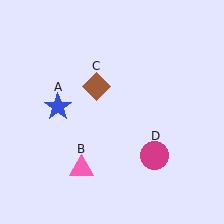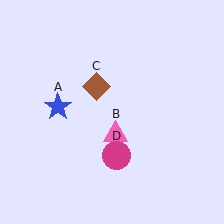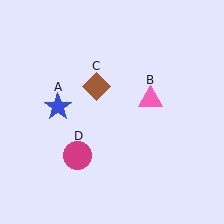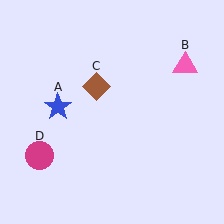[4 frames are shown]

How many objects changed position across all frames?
2 objects changed position: pink triangle (object B), magenta circle (object D).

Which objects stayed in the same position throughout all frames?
Blue star (object A) and brown diamond (object C) remained stationary.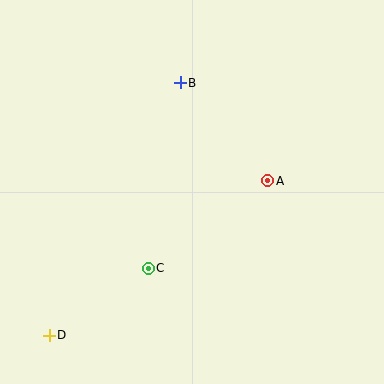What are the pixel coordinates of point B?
Point B is at (180, 83).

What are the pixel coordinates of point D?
Point D is at (49, 335).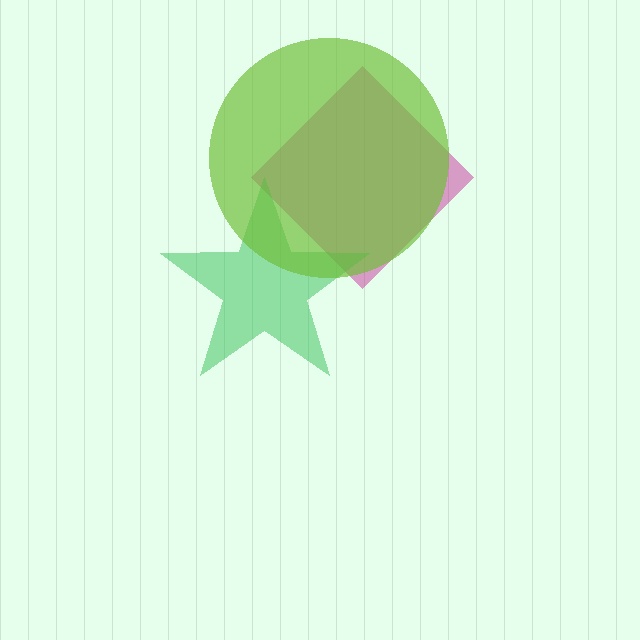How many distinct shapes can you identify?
There are 3 distinct shapes: a magenta diamond, a green star, a lime circle.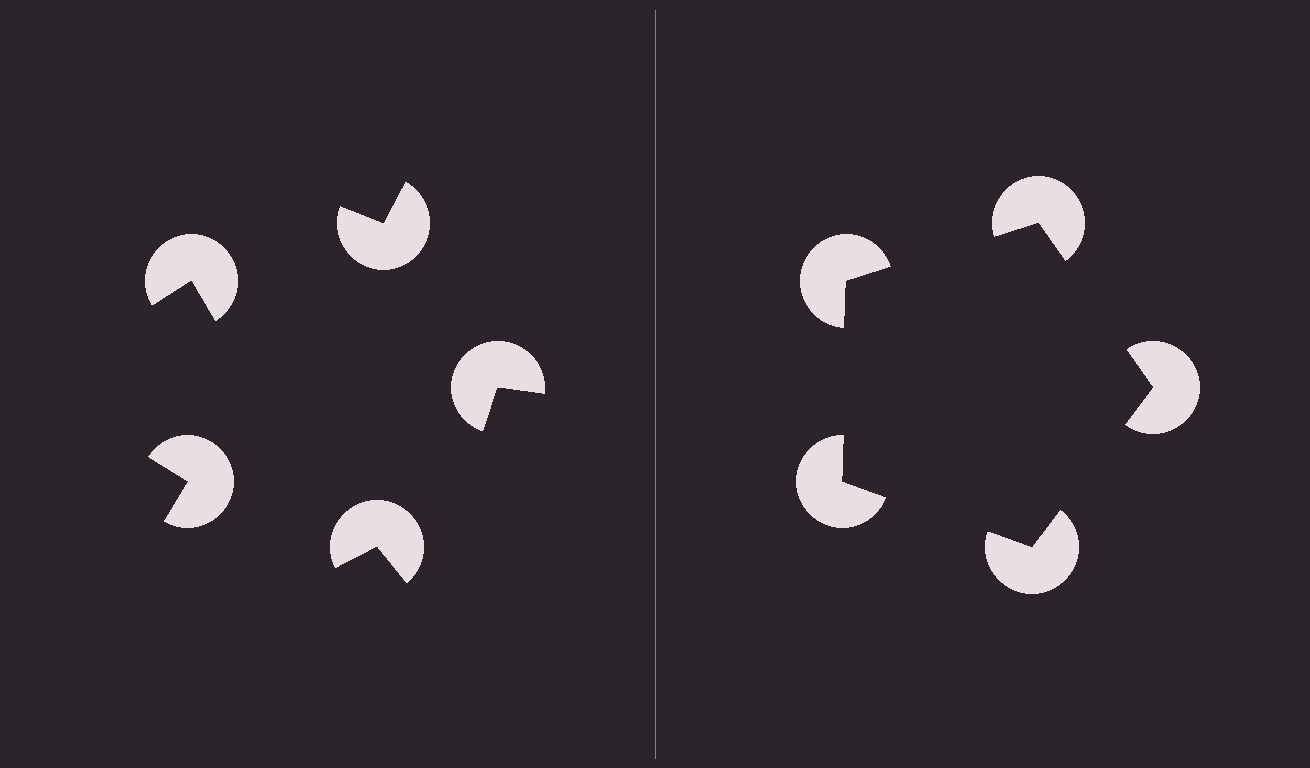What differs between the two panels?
The pac-man discs are positioned identically on both sides; only the wedge orientations differ. On the right they align to a pentagon; on the left they are misaligned.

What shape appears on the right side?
An illusory pentagon.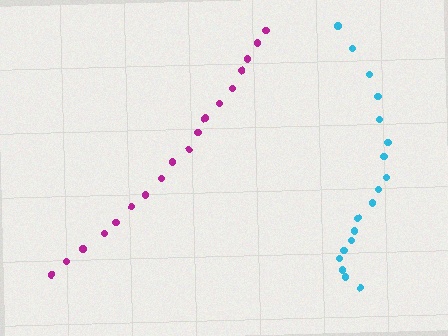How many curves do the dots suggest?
There are 2 distinct paths.